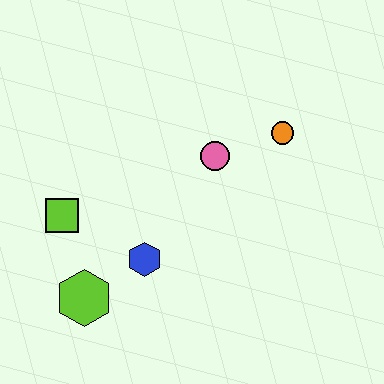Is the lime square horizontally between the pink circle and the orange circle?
No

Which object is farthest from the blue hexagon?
The orange circle is farthest from the blue hexagon.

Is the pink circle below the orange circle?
Yes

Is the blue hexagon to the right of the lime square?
Yes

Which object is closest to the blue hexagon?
The lime hexagon is closest to the blue hexagon.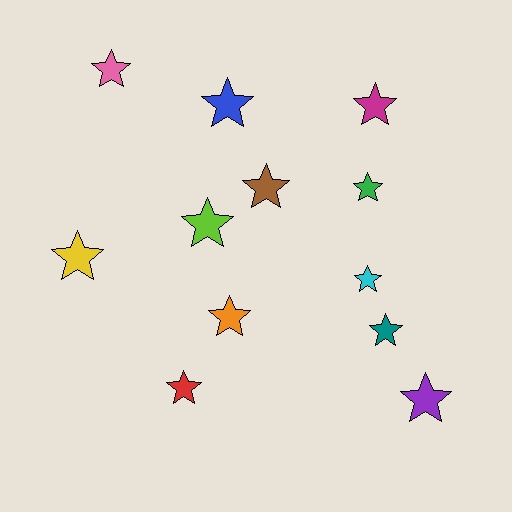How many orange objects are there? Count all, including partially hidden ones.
There is 1 orange object.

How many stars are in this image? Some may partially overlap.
There are 12 stars.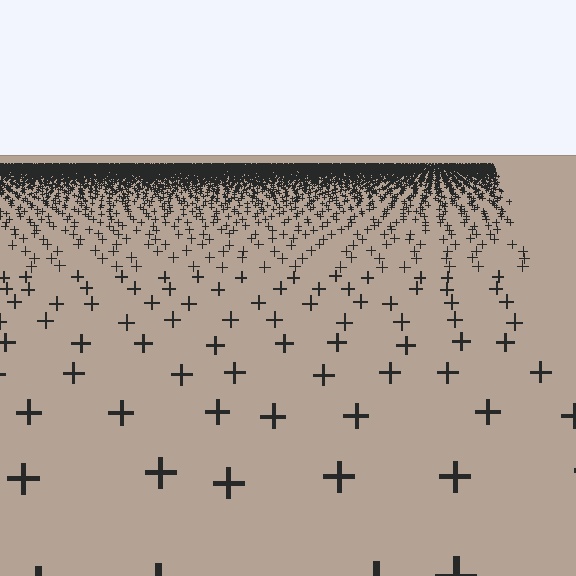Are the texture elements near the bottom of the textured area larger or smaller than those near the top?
Larger. Near the bottom, elements are closer to the viewer and appear at a bigger on-screen size.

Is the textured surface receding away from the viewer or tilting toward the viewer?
The surface is receding away from the viewer. Texture elements get smaller and denser toward the top.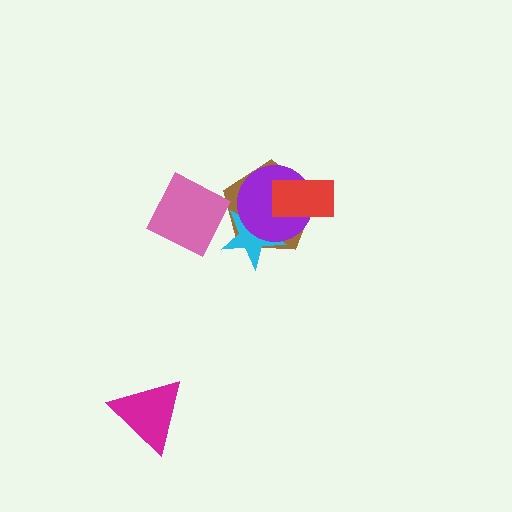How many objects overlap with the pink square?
0 objects overlap with the pink square.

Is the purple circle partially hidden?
Yes, it is partially covered by another shape.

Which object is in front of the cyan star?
The purple circle is in front of the cyan star.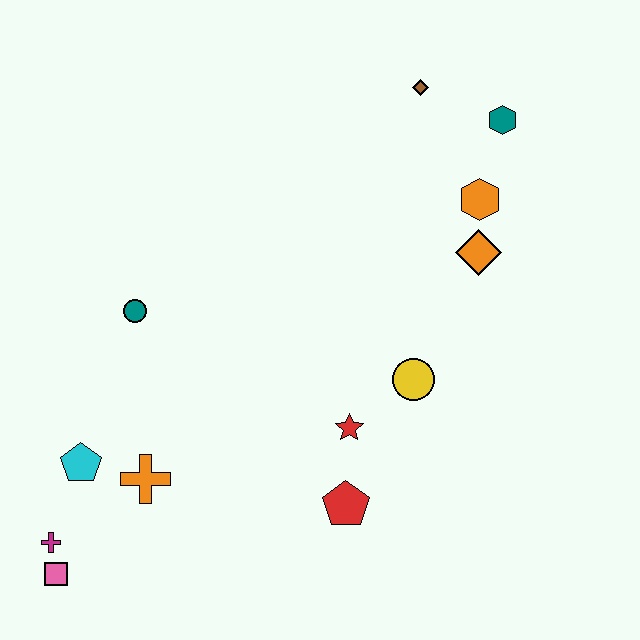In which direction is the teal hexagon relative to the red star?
The teal hexagon is above the red star.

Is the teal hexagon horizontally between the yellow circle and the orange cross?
No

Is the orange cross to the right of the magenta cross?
Yes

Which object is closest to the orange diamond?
The orange hexagon is closest to the orange diamond.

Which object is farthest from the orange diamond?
The pink square is farthest from the orange diamond.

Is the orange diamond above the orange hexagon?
No